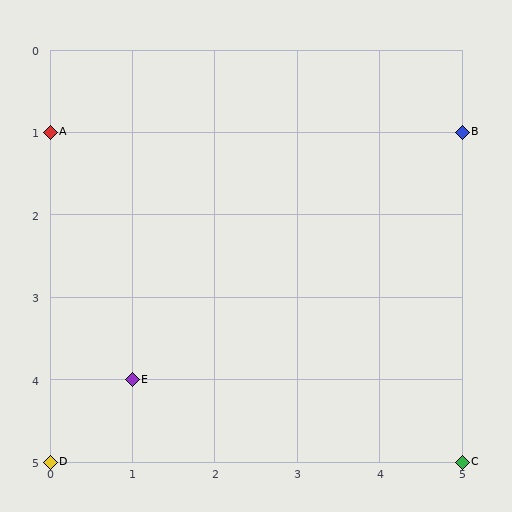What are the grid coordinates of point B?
Point B is at grid coordinates (5, 1).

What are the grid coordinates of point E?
Point E is at grid coordinates (1, 4).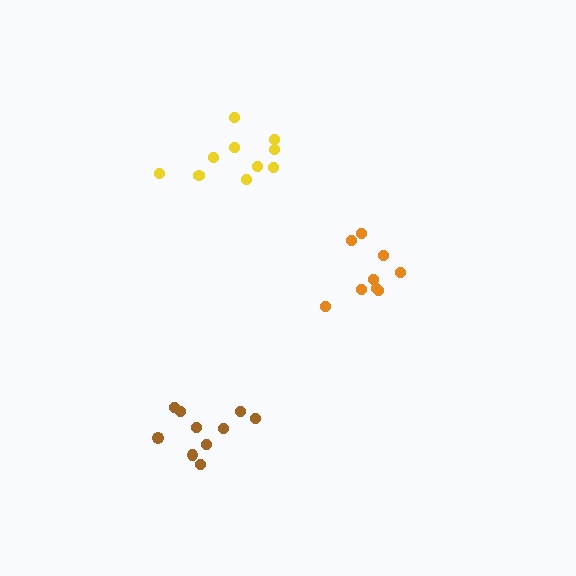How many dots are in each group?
Group 1: 9 dots, Group 2: 10 dots, Group 3: 10 dots (29 total).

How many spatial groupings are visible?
There are 3 spatial groupings.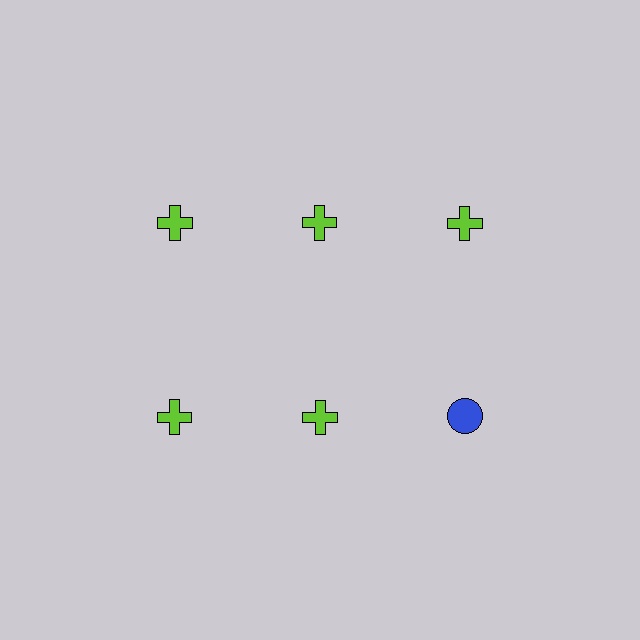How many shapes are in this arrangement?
There are 6 shapes arranged in a grid pattern.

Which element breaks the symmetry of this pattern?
The blue circle in the second row, center column breaks the symmetry. All other shapes are lime crosses.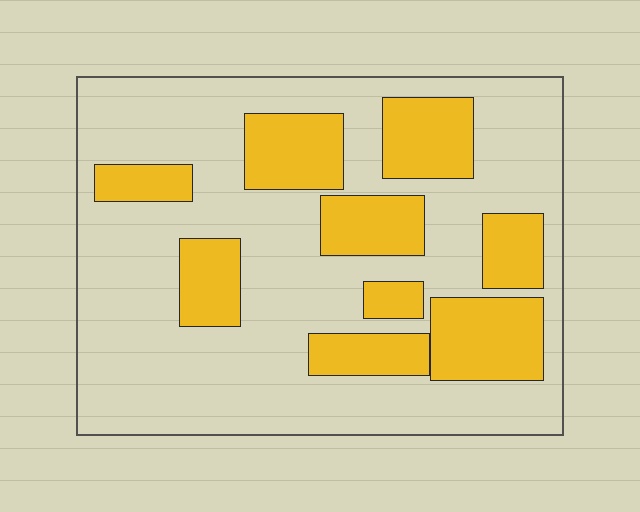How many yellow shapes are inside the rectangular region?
9.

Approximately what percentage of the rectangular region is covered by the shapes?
Approximately 30%.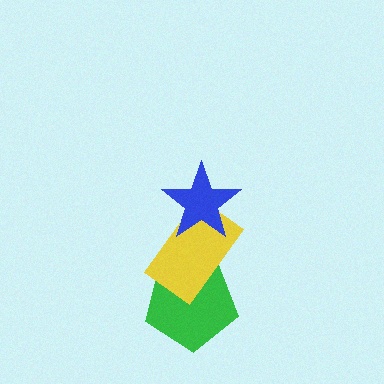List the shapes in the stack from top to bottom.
From top to bottom: the blue star, the yellow rectangle, the green pentagon.